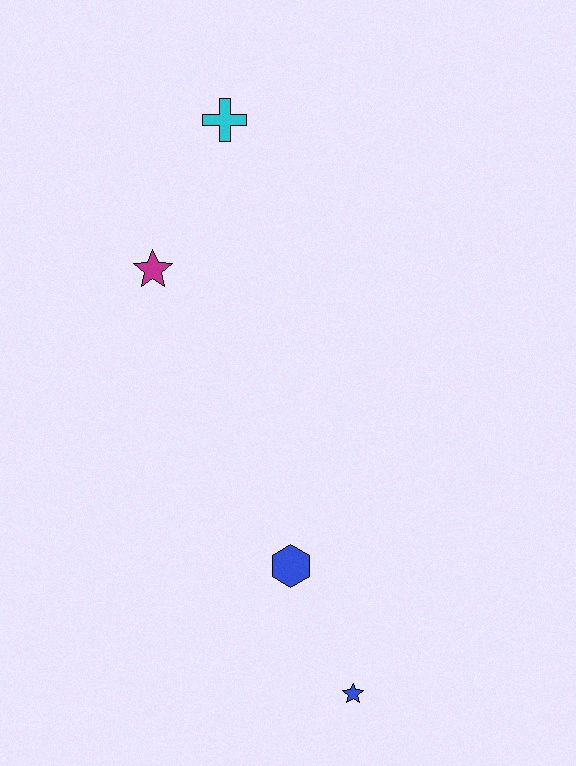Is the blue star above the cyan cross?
No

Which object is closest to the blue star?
The blue hexagon is closest to the blue star.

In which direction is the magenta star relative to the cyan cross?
The magenta star is below the cyan cross.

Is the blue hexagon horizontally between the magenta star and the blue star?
Yes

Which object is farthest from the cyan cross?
The blue star is farthest from the cyan cross.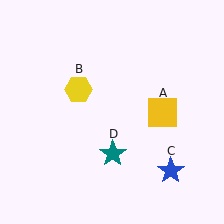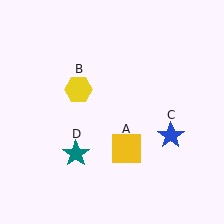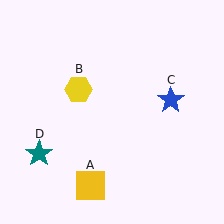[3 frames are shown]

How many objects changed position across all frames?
3 objects changed position: yellow square (object A), blue star (object C), teal star (object D).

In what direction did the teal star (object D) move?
The teal star (object D) moved left.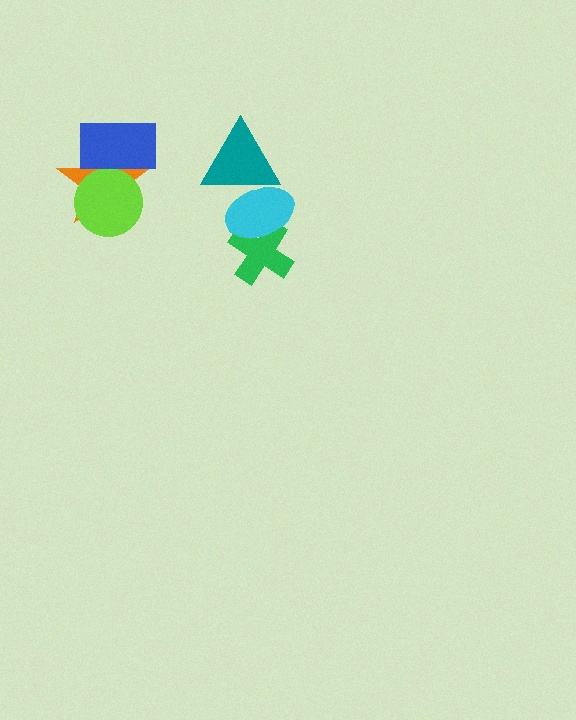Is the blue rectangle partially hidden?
No, no other shape covers it.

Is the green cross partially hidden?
Yes, it is partially covered by another shape.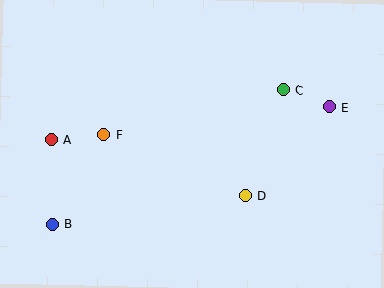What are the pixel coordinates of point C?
Point C is at (283, 90).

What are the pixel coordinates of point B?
Point B is at (53, 224).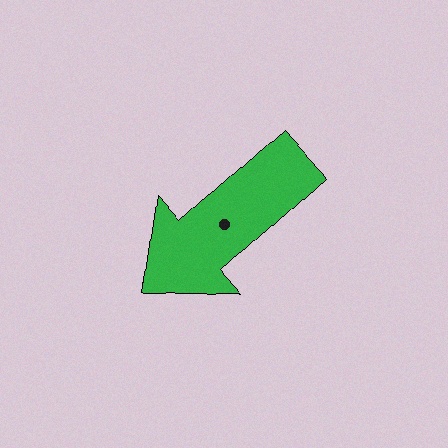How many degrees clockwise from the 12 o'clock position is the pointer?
Approximately 228 degrees.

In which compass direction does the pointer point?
Southwest.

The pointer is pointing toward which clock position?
Roughly 8 o'clock.